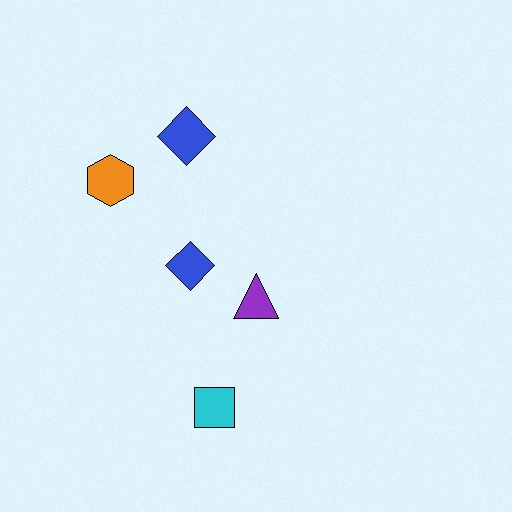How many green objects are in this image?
There are no green objects.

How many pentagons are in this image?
There are no pentagons.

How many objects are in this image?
There are 5 objects.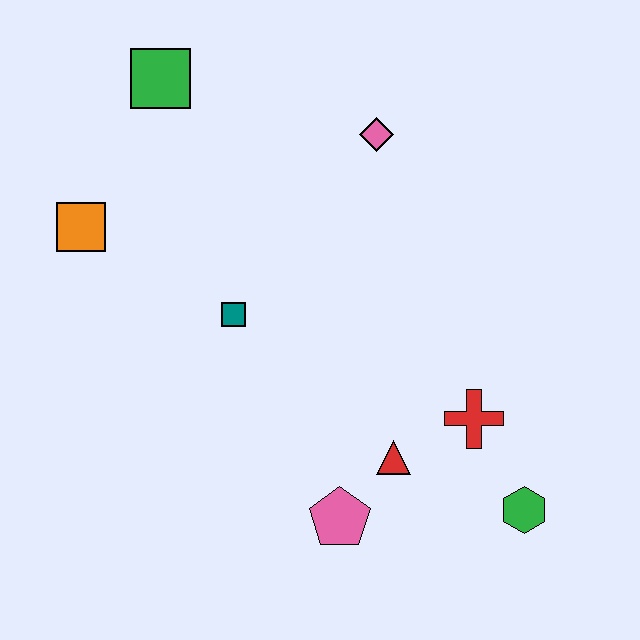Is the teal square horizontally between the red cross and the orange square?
Yes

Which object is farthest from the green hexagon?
The green square is farthest from the green hexagon.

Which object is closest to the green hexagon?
The red cross is closest to the green hexagon.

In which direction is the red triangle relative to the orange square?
The red triangle is to the right of the orange square.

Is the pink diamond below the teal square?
No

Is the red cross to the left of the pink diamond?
No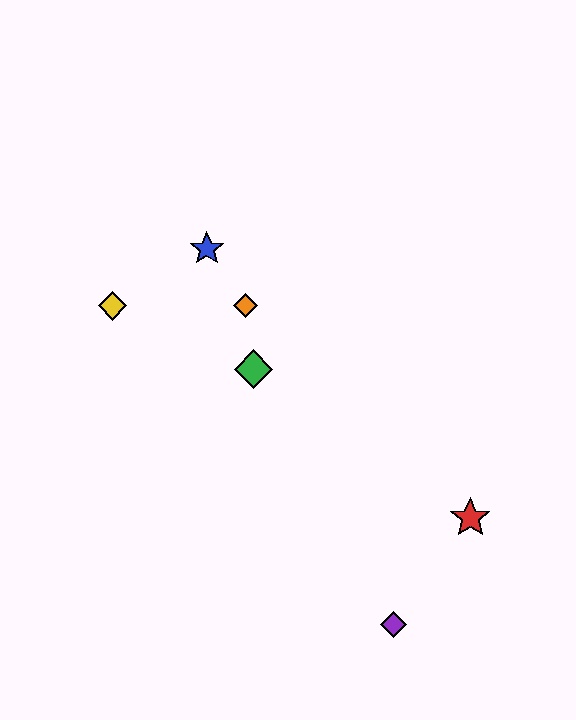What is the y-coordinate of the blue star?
The blue star is at y≈249.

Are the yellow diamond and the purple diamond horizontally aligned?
No, the yellow diamond is at y≈306 and the purple diamond is at y≈624.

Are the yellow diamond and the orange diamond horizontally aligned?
Yes, both are at y≈306.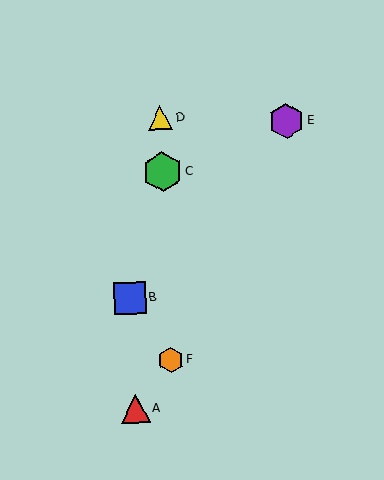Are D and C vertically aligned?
Yes, both are at x≈160.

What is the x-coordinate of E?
Object E is at x≈286.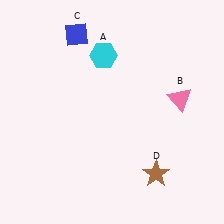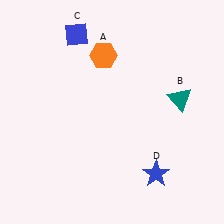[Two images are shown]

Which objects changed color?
A changed from cyan to orange. B changed from pink to teal. D changed from brown to blue.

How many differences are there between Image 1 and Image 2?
There are 3 differences between the two images.